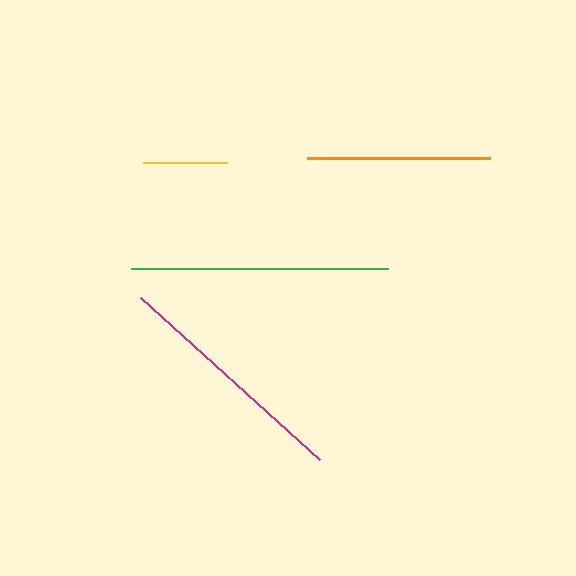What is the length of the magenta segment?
The magenta segment is approximately 241 pixels long.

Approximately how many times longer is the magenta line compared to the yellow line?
The magenta line is approximately 2.9 times the length of the yellow line.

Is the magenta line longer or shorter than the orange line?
The magenta line is longer than the orange line.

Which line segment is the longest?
The green line is the longest at approximately 257 pixels.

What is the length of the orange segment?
The orange segment is approximately 183 pixels long.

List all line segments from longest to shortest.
From longest to shortest: green, magenta, orange, yellow.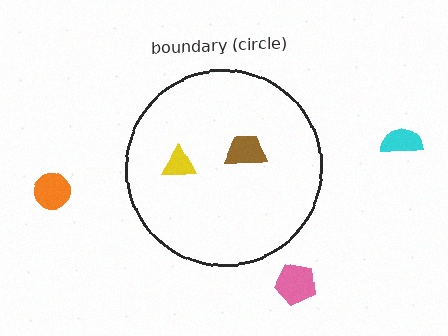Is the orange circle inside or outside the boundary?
Outside.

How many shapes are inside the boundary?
2 inside, 3 outside.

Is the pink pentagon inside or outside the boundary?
Outside.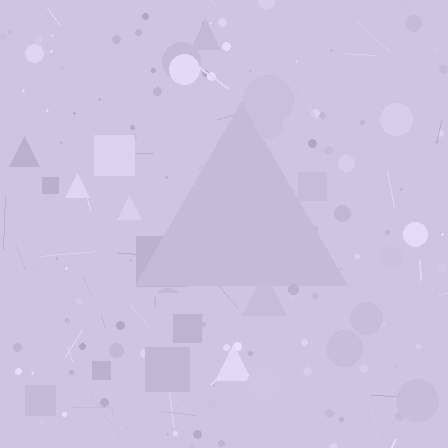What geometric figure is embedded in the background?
A triangle is embedded in the background.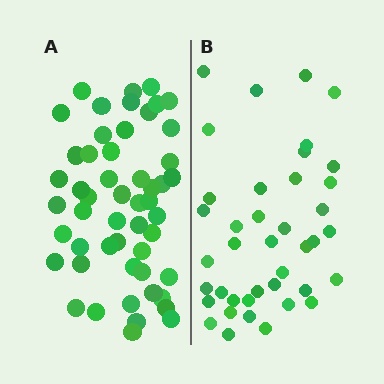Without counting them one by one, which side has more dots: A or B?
Region A (the left region) has more dots.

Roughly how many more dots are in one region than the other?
Region A has roughly 12 or so more dots than region B.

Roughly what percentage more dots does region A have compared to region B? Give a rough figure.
About 30% more.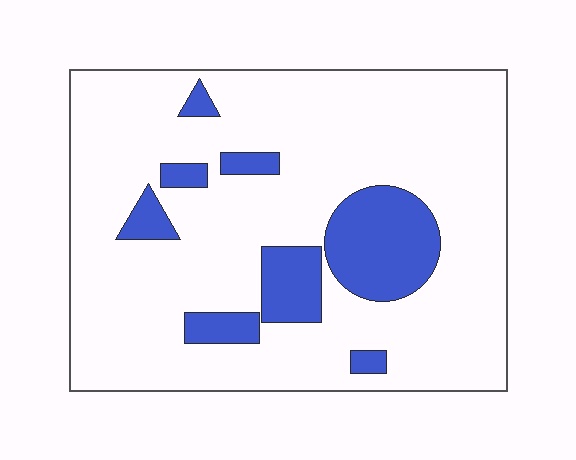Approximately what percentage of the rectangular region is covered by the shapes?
Approximately 15%.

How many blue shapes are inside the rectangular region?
8.